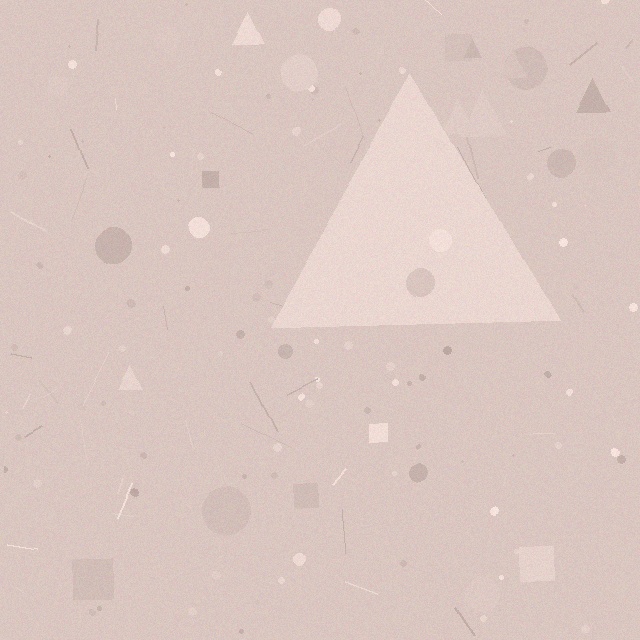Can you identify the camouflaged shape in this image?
The camouflaged shape is a triangle.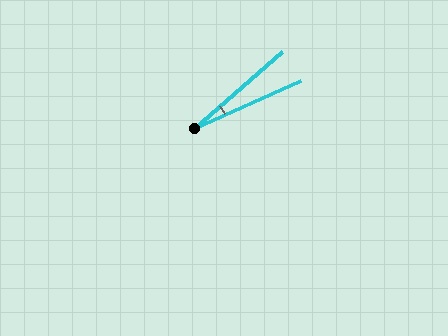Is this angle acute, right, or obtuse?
It is acute.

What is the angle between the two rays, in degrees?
Approximately 17 degrees.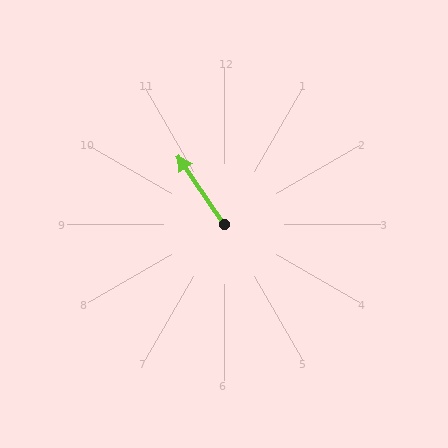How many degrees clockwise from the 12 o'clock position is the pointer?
Approximately 326 degrees.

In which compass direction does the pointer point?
Northwest.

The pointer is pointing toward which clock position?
Roughly 11 o'clock.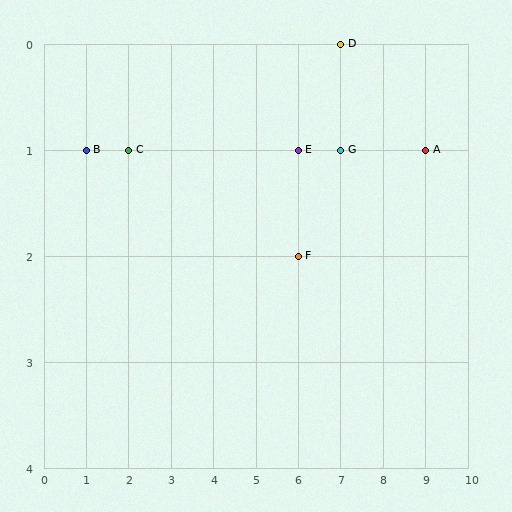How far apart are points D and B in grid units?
Points D and B are 6 columns and 1 row apart (about 6.1 grid units diagonally).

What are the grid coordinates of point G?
Point G is at grid coordinates (7, 1).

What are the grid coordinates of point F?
Point F is at grid coordinates (6, 2).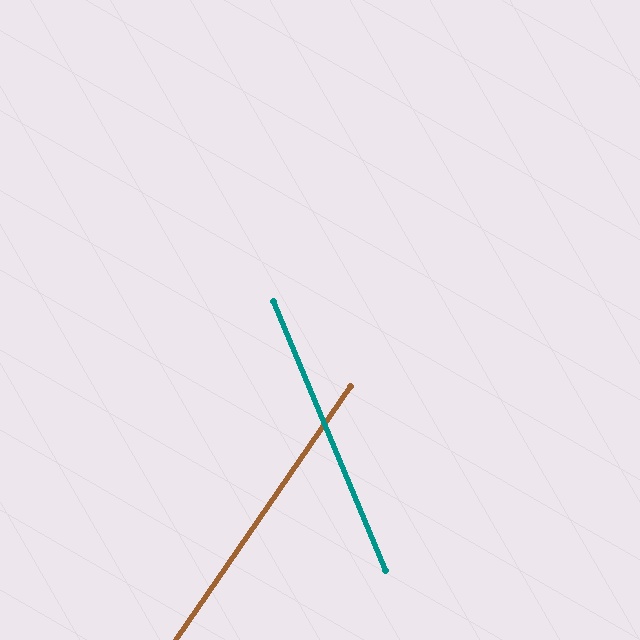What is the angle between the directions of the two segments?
Approximately 57 degrees.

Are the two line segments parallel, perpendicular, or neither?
Neither parallel nor perpendicular — they differ by about 57°.